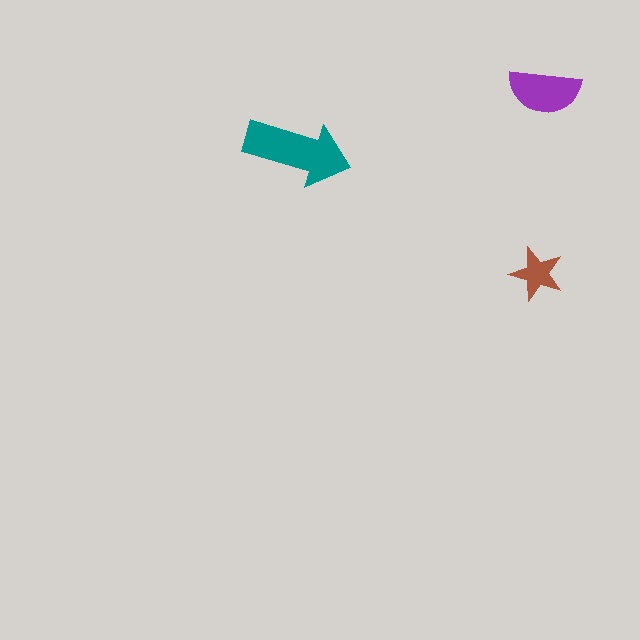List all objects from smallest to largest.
The brown star, the purple semicircle, the teal arrow.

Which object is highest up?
The purple semicircle is topmost.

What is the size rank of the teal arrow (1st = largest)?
1st.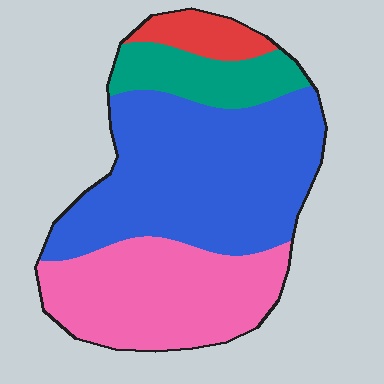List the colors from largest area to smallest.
From largest to smallest: blue, pink, teal, red.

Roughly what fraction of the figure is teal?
Teal takes up about one eighth (1/8) of the figure.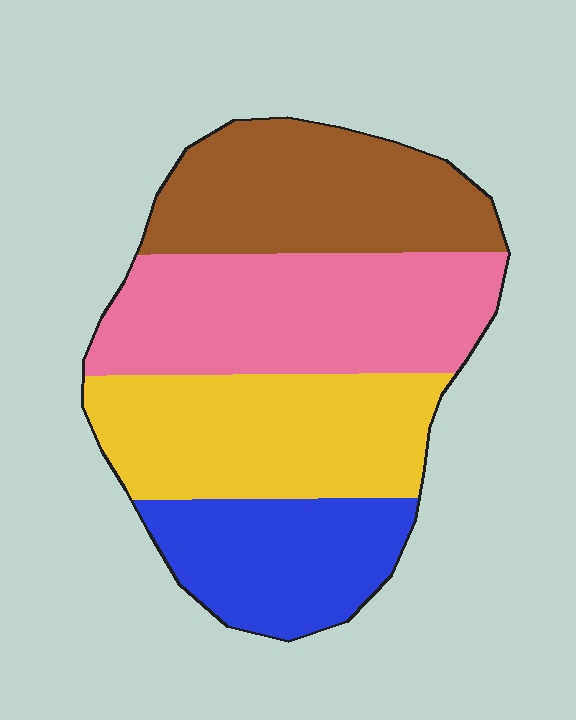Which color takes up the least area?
Blue, at roughly 20%.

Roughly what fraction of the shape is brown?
Brown takes up less than a quarter of the shape.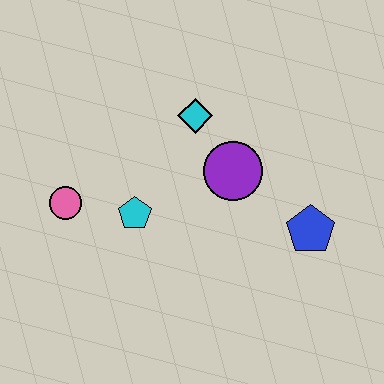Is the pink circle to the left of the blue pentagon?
Yes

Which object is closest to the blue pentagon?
The purple circle is closest to the blue pentagon.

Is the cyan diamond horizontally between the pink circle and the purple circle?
Yes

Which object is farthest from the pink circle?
The blue pentagon is farthest from the pink circle.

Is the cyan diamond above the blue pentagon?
Yes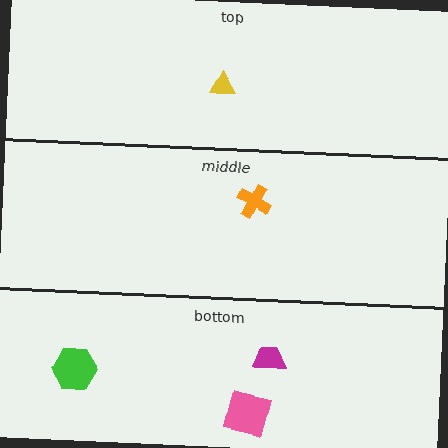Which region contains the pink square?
The bottom region.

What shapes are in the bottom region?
The green hexagon, the magenta trapezoid, the pink square.